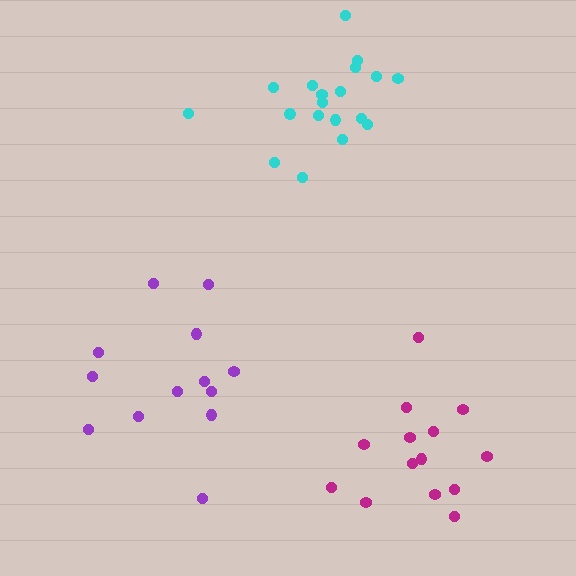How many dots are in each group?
Group 1: 14 dots, Group 2: 13 dots, Group 3: 19 dots (46 total).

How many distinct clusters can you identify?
There are 3 distinct clusters.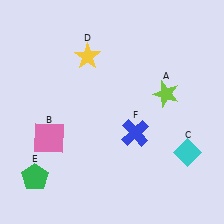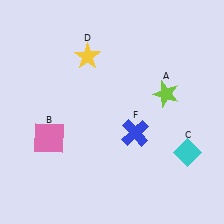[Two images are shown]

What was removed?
The green pentagon (E) was removed in Image 2.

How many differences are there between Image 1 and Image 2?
There is 1 difference between the two images.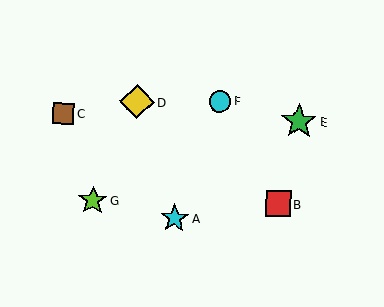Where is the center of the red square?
The center of the red square is at (278, 204).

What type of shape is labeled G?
Shape G is a lime star.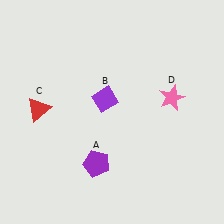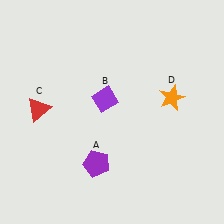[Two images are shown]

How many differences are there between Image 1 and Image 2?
There is 1 difference between the two images.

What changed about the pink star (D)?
In Image 1, D is pink. In Image 2, it changed to orange.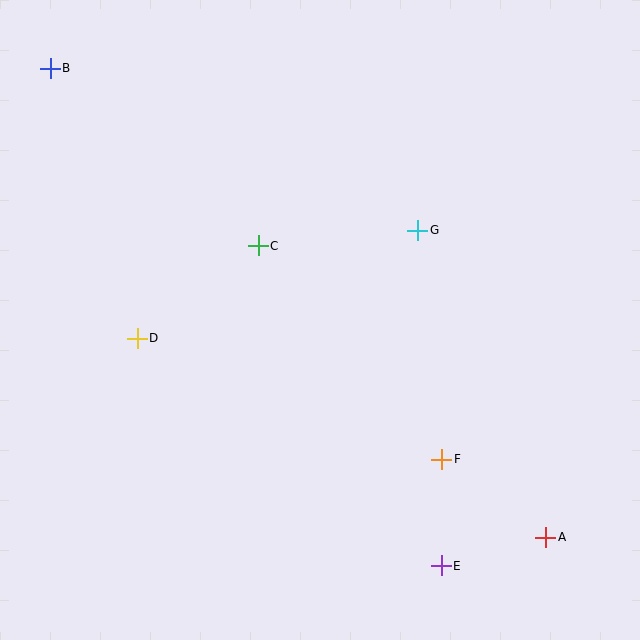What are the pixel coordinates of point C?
Point C is at (258, 246).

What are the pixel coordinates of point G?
Point G is at (418, 230).